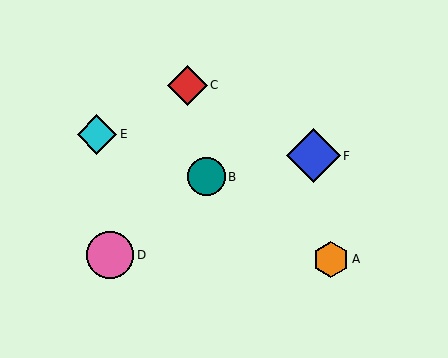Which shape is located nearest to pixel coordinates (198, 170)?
The teal circle (labeled B) at (207, 177) is nearest to that location.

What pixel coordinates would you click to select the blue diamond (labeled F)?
Click at (313, 156) to select the blue diamond F.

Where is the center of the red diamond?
The center of the red diamond is at (187, 85).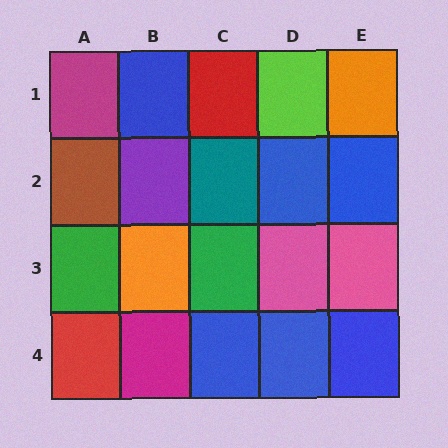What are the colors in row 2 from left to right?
Brown, purple, teal, blue, blue.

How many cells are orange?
2 cells are orange.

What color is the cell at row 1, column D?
Lime.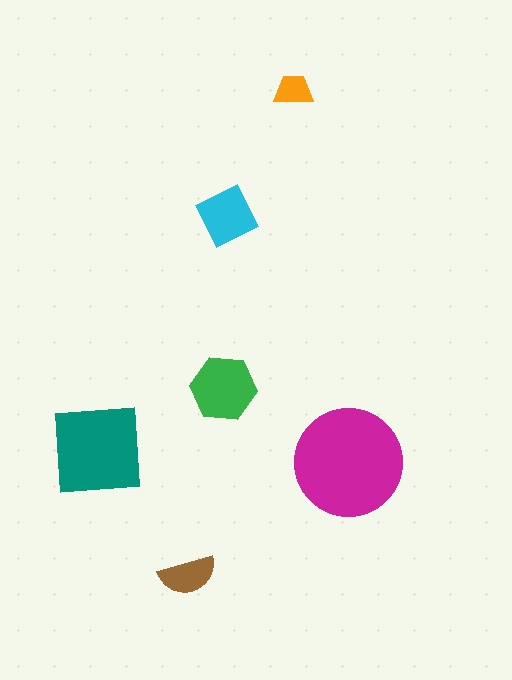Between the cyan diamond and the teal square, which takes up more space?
The teal square.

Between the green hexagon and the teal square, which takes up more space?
The teal square.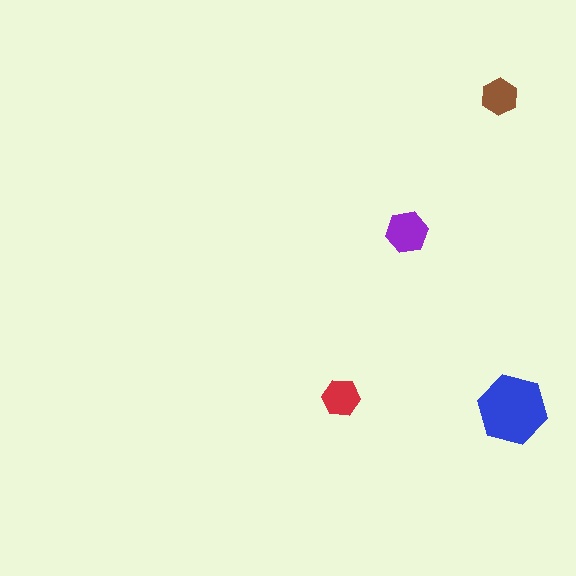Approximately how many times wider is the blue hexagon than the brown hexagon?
About 2 times wider.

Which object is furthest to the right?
The blue hexagon is rightmost.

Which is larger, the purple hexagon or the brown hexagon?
The purple one.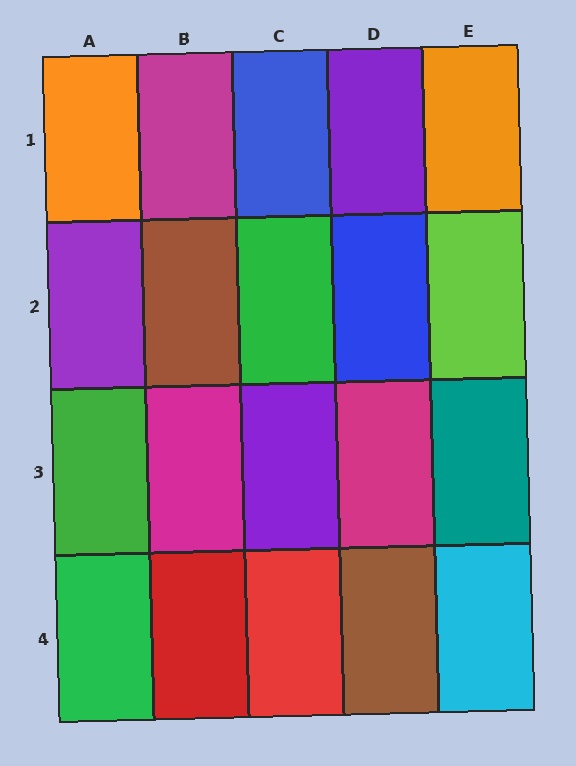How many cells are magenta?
3 cells are magenta.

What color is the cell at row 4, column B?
Red.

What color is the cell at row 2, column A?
Purple.